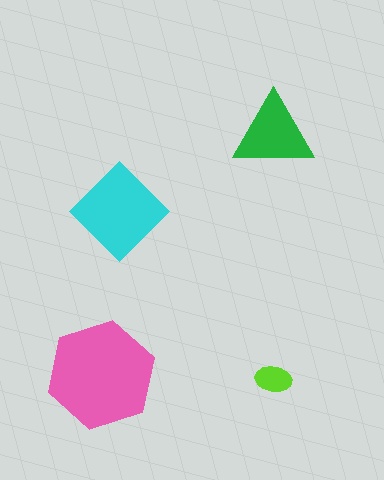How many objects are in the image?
There are 4 objects in the image.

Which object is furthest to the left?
The pink hexagon is leftmost.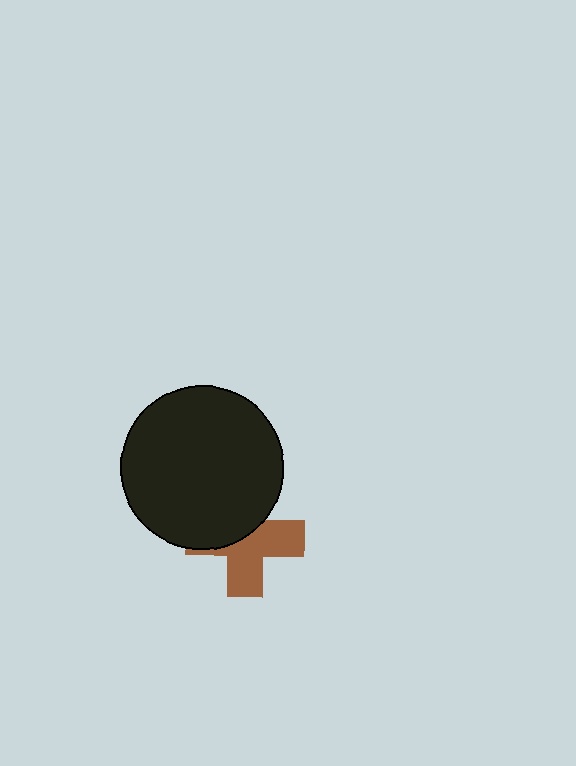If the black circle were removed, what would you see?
You would see the complete brown cross.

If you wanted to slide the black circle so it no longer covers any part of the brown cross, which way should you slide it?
Slide it up — that is the most direct way to separate the two shapes.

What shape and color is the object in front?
The object in front is a black circle.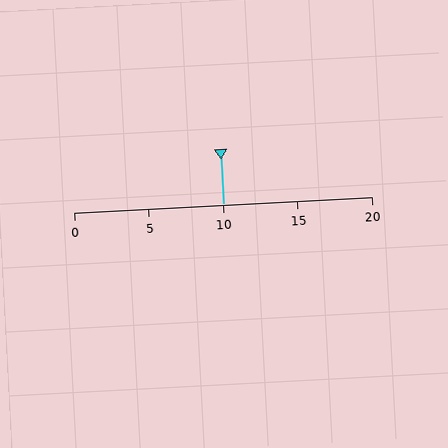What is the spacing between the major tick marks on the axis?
The major ticks are spaced 5 apart.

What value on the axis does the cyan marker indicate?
The marker indicates approximately 10.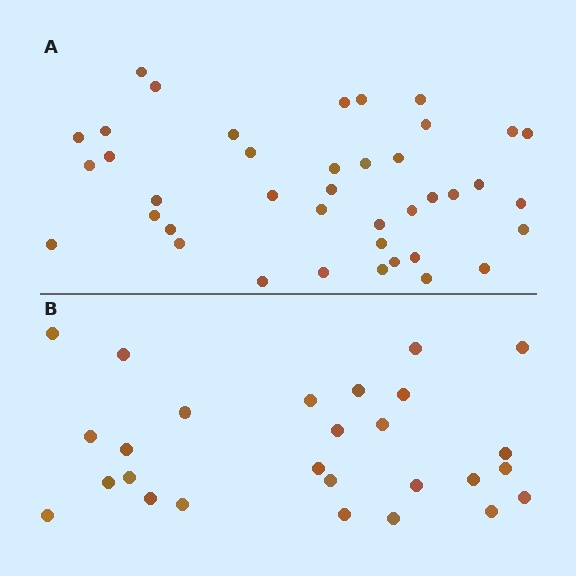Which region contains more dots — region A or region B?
Region A (the top region) has more dots.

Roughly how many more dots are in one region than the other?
Region A has approximately 15 more dots than region B.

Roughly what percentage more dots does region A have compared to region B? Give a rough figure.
About 50% more.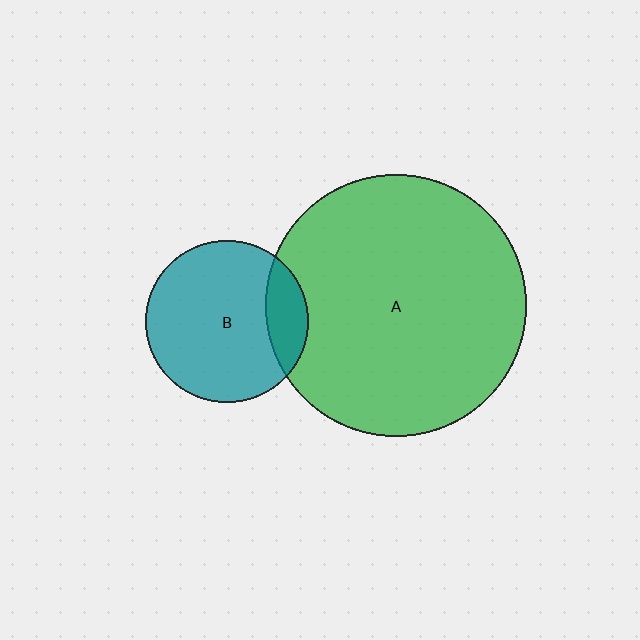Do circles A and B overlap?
Yes.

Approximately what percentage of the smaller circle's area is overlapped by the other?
Approximately 15%.